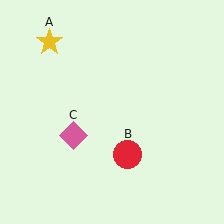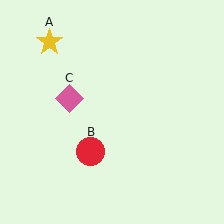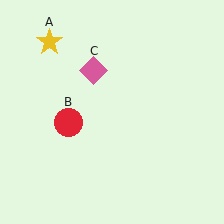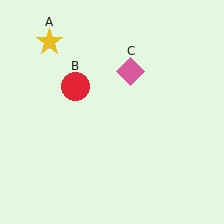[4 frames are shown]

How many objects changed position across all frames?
2 objects changed position: red circle (object B), pink diamond (object C).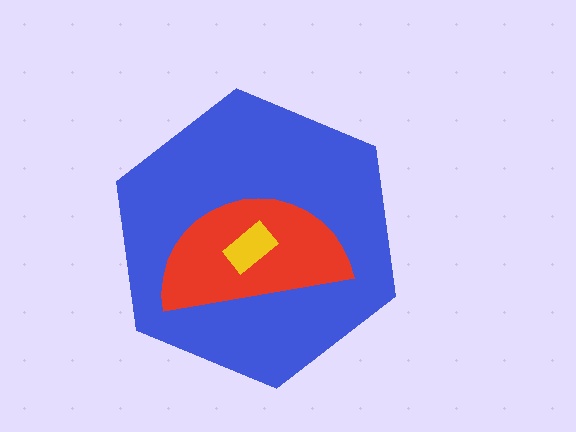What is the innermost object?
The yellow rectangle.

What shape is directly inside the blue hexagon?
The red semicircle.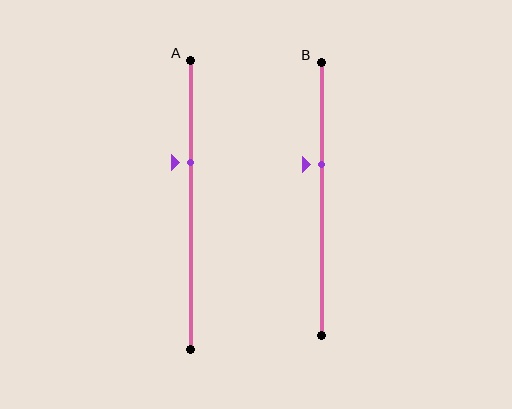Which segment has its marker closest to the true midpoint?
Segment B has its marker closest to the true midpoint.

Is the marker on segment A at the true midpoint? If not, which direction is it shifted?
No, the marker on segment A is shifted upward by about 15% of the segment length.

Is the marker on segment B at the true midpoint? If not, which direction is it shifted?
No, the marker on segment B is shifted upward by about 12% of the segment length.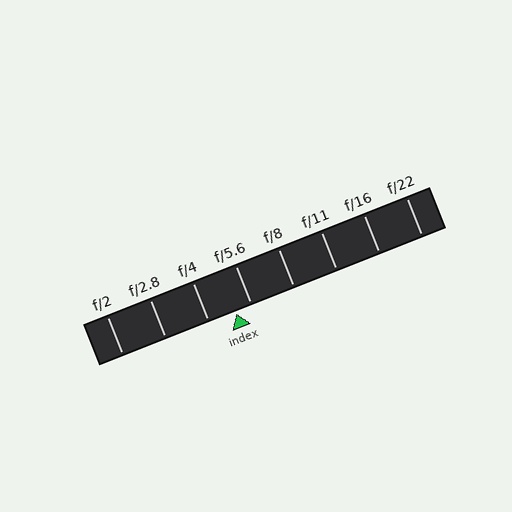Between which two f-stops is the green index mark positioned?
The index mark is between f/4 and f/5.6.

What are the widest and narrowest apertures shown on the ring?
The widest aperture shown is f/2 and the narrowest is f/22.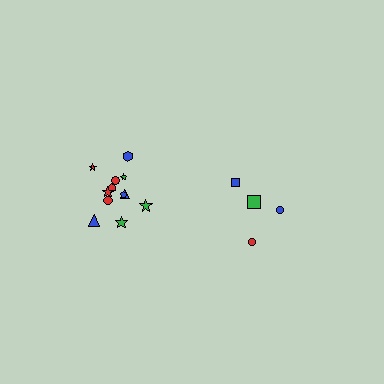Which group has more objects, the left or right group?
The left group.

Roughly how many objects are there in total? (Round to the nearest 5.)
Roughly 15 objects in total.